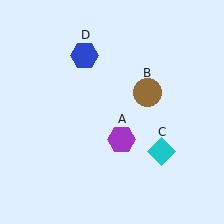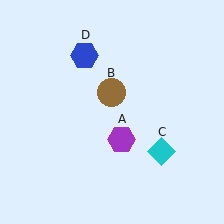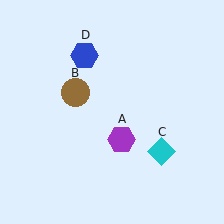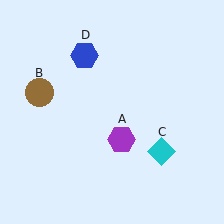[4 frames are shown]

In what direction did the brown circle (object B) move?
The brown circle (object B) moved left.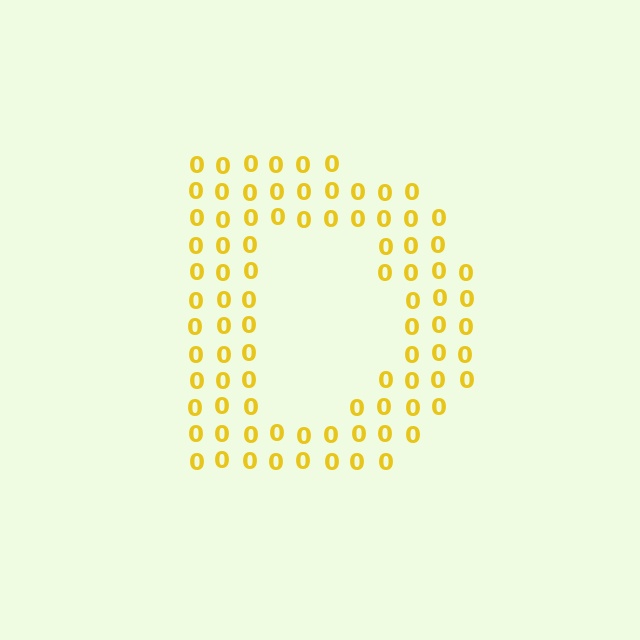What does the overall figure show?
The overall figure shows the letter D.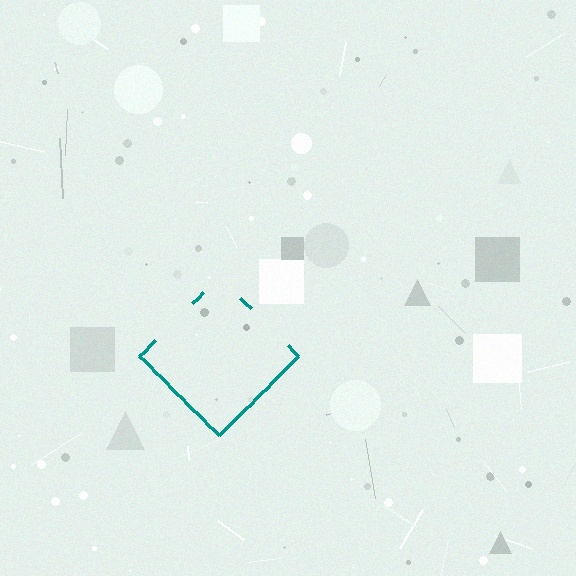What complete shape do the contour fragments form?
The contour fragments form a diamond.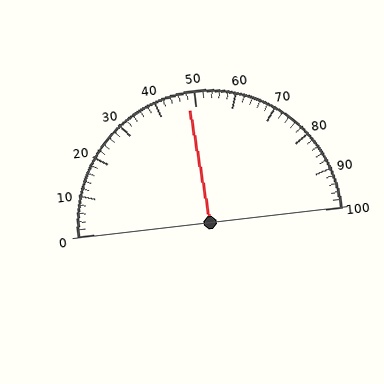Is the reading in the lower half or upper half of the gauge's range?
The reading is in the lower half of the range (0 to 100).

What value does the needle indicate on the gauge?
The needle indicates approximately 48.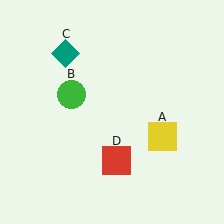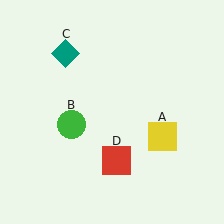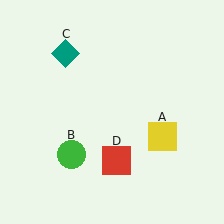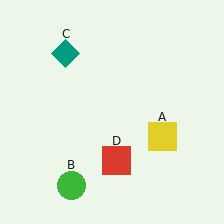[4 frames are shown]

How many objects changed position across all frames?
1 object changed position: green circle (object B).